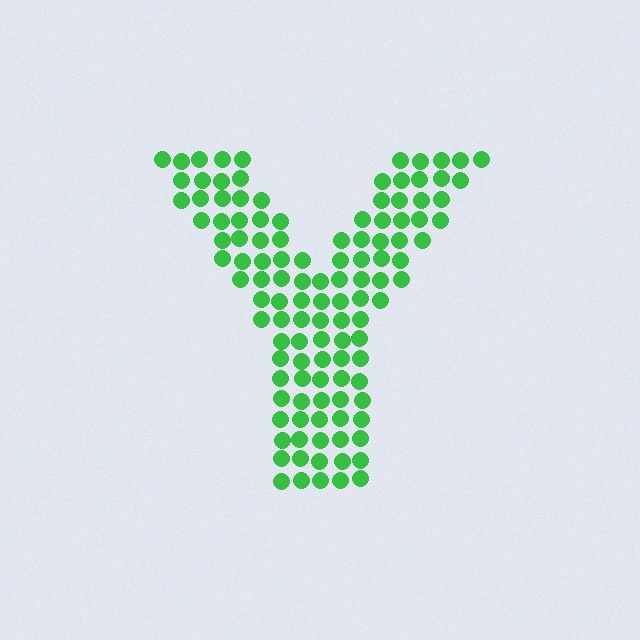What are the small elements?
The small elements are circles.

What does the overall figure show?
The overall figure shows the letter Y.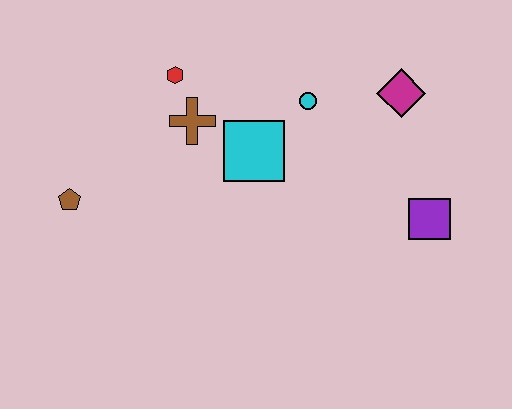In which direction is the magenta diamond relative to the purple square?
The magenta diamond is above the purple square.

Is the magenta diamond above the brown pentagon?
Yes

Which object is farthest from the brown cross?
The purple square is farthest from the brown cross.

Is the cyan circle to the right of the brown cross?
Yes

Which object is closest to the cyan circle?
The cyan square is closest to the cyan circle.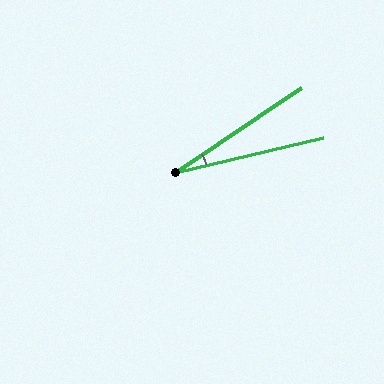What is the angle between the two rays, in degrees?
Approximately 21 degrees.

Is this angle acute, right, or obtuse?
It is acute.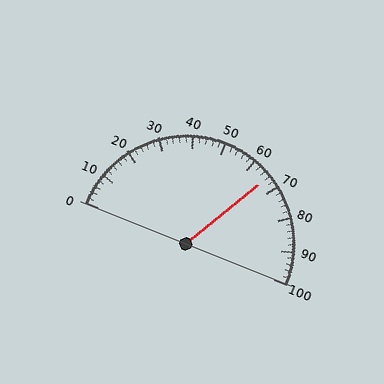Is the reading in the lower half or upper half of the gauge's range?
The reading is in the upper half of the range (0 to 100).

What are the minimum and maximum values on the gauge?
The gauge ranges from 0 to 100.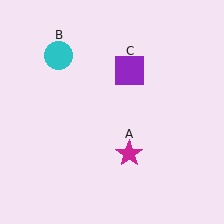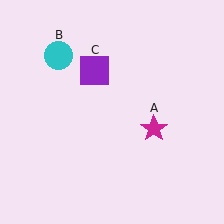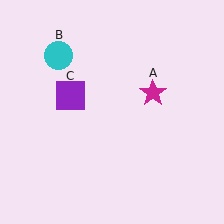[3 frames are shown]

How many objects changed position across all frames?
2 objects changed position: magenta star (object A), purple square (object C).